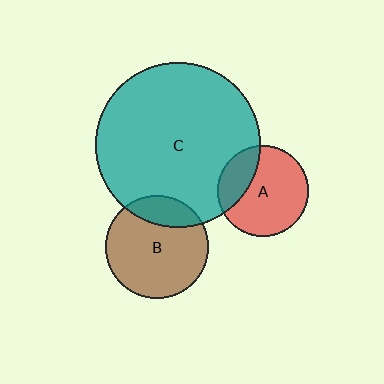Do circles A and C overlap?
Yes.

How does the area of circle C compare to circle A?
Approximately 3.3 times.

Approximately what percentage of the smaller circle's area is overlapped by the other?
Approximately 25%.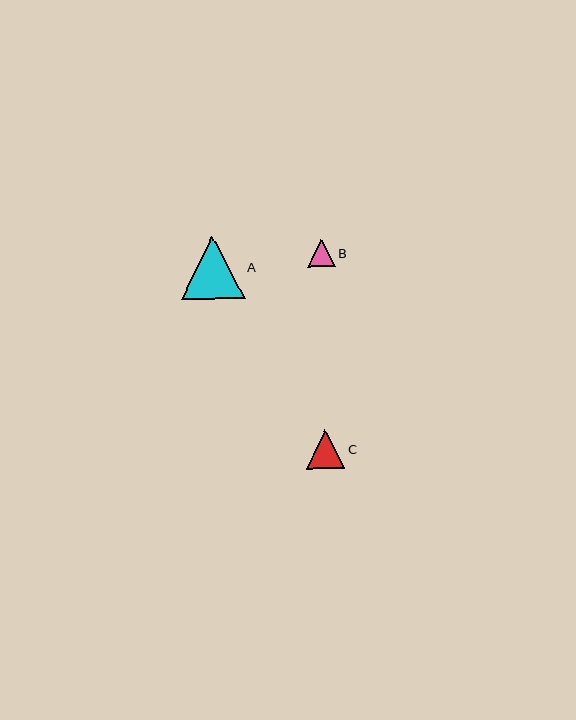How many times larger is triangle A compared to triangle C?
Triangle A is approximately 1.7 times the size of triangle C.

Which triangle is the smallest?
Triangle B is the smallest with a size of approximately 27 pixels.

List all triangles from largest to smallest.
From largest to smallest: A, C, B.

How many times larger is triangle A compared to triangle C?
Triangle A is approximately 1.7 times the size of triangle C.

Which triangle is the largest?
Triangle A is the largest with a size of approximately 63 pixels.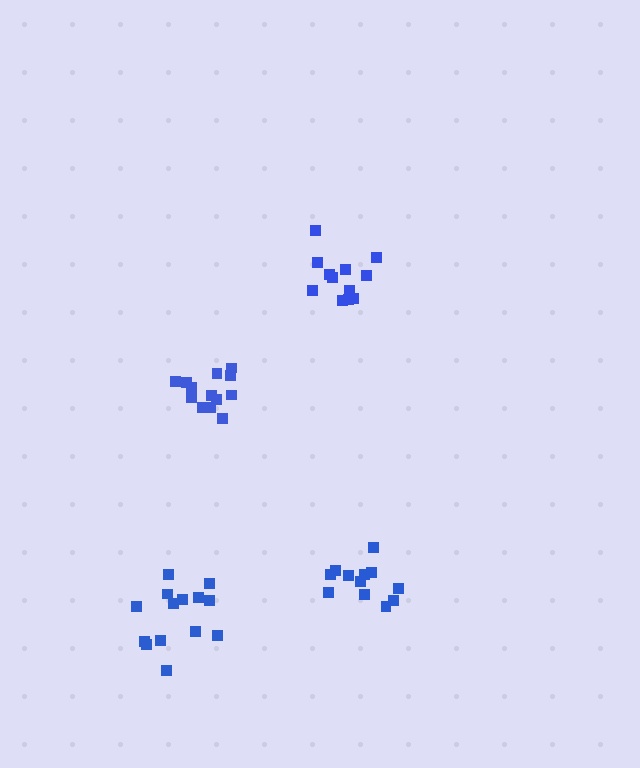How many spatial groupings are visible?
There are 4 spatial groupings.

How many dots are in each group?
Group 1: 13 dots, Group 2: 12 dots, Group 3: 14 dots, Group 4: 13 dots (52 total).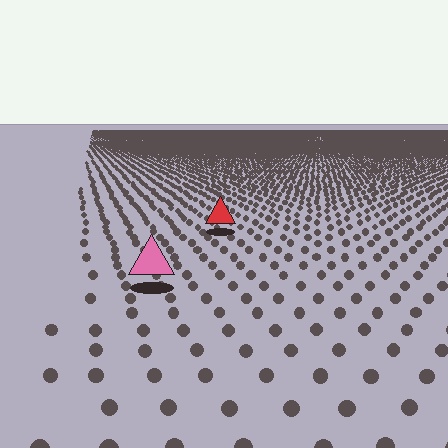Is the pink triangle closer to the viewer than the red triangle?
Yes. The pink triangle is closer — you can tell from the texture gradient: the ground texture is coarser near it.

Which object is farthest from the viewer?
The red triangle is farthest from the viewer. It appears smaller and the ground texture around it is denser.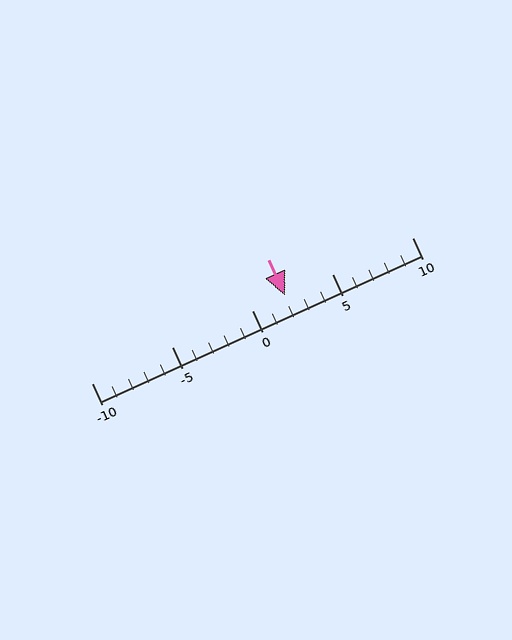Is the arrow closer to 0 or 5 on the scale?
The arrow is closer to 0.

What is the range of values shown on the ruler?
The ruler shows values from -10 to 10.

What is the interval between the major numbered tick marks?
The major tick marks are spaced 5 units apart.